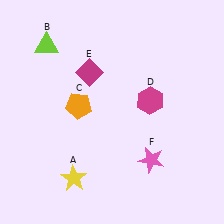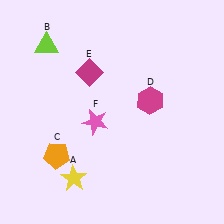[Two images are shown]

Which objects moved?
The objects that moved are: the orange pentagon (C), the pink star (F).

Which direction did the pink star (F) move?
The pink star (F) moved left.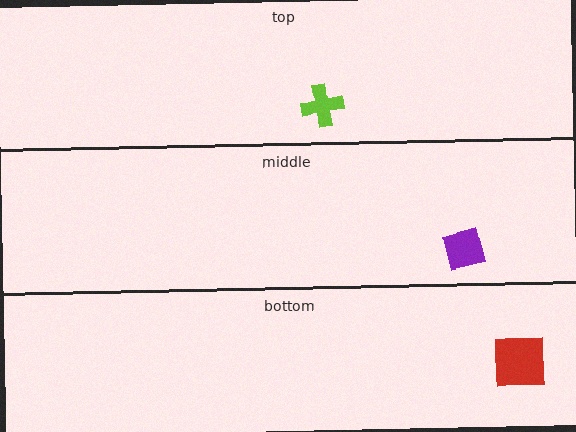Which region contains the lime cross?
The top region.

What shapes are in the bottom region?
The red square.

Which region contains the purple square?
The middle region.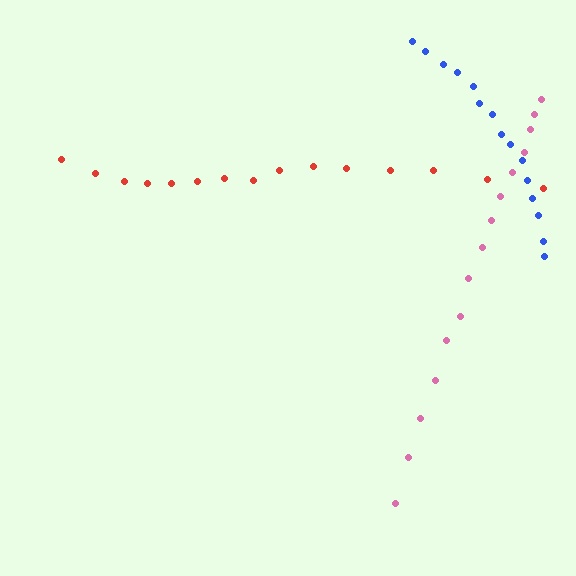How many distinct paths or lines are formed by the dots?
There are 3 distinct paths.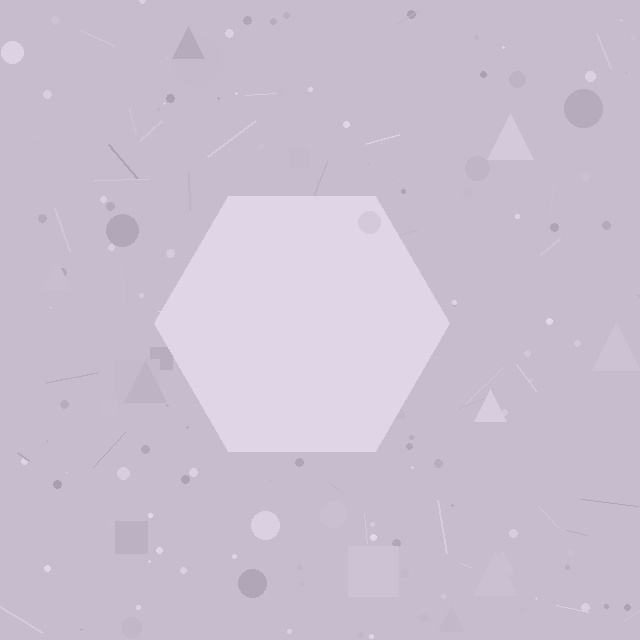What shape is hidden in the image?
A hexagon is hidden in the image.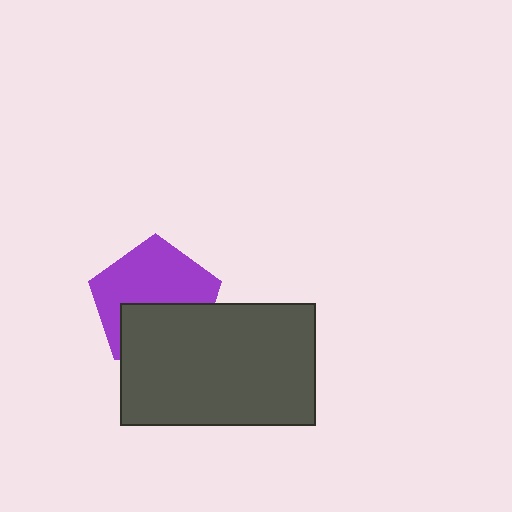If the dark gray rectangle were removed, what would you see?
You would see the complete purple pentagon.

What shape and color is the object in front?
The object in front is a dark gray rectangle.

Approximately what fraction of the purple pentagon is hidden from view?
Roughly 41% of the purple pentagon is hidden behind the dark gray rectangle.